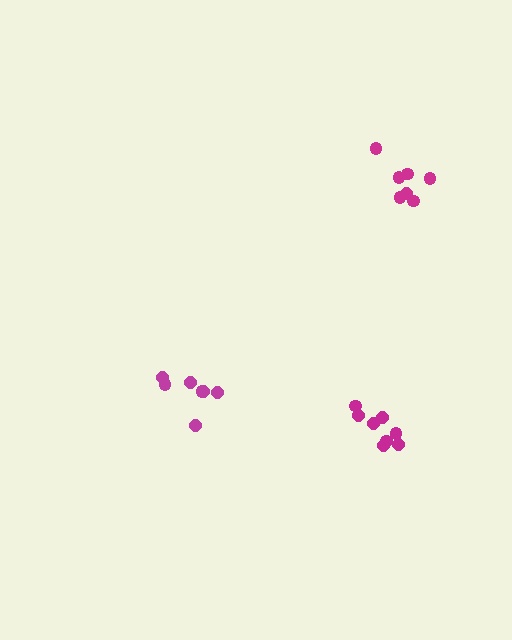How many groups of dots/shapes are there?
There are 3 groups.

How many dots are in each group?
Group 1: 8 dots, Group 2: 7 dots, Group 3: 7 dots (22 total).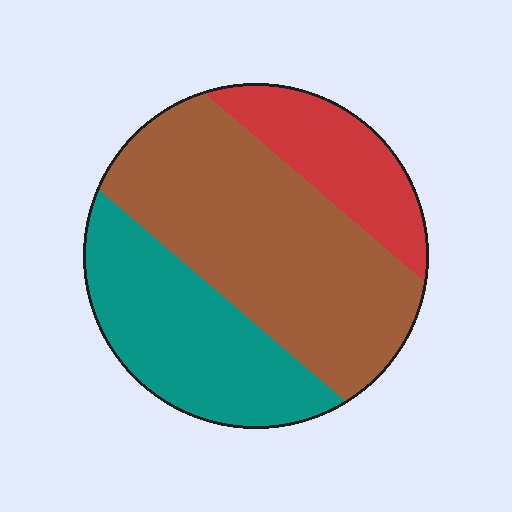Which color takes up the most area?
Brown, at roughly 50%.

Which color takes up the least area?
Red, at roughly 20%.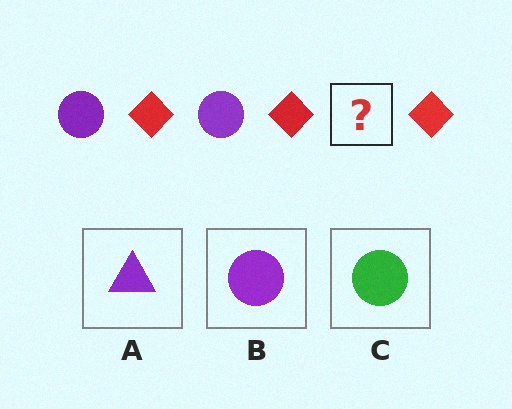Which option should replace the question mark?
Option B.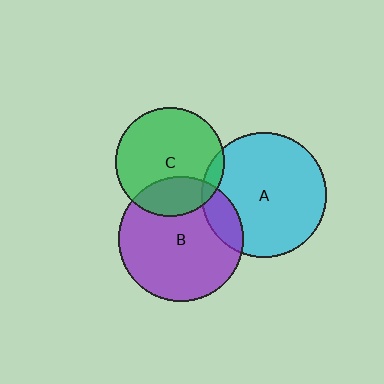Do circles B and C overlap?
Yes.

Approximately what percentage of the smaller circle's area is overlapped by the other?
Approximately 25%.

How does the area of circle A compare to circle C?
Approximately 1.3 times.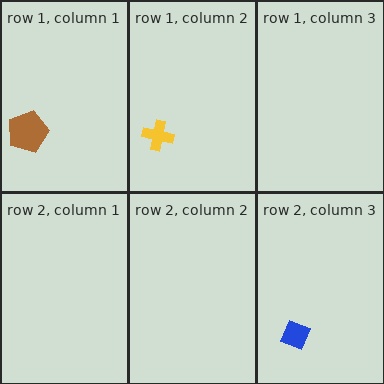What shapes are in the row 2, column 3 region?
The blue diamond.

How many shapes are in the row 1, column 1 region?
1.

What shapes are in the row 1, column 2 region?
The yellow cross.